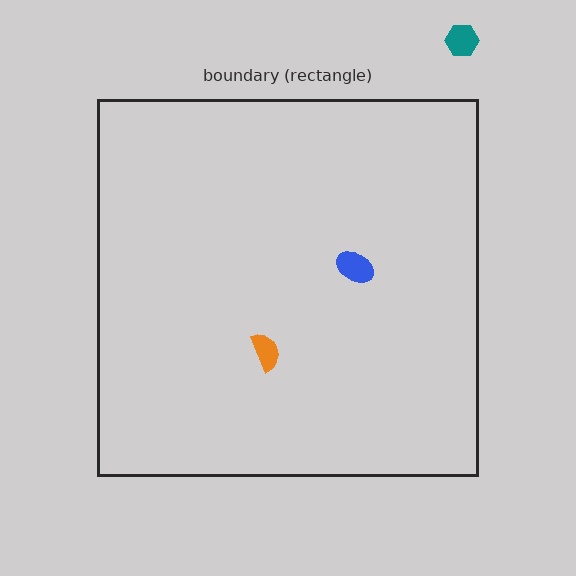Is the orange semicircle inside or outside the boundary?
Inside.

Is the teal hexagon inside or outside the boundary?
Outside.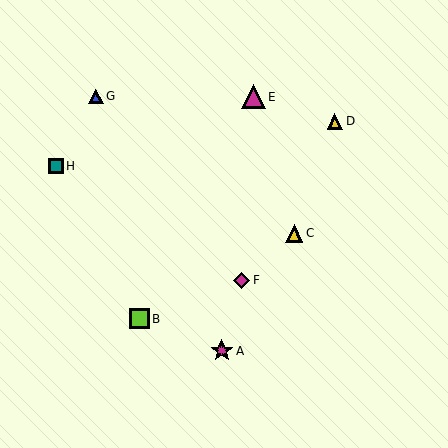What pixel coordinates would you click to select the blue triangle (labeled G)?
Click at (96, 96) to select the blue triangle G.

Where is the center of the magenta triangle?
The center of the magenta triangle is at (253, 97).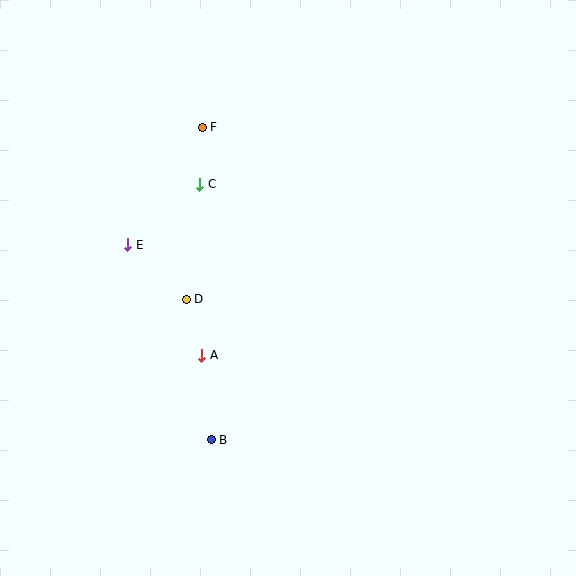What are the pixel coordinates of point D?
Point D is at (186, 299).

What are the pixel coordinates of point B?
Point B is at (211, 440).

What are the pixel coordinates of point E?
Point E is at (128, 245).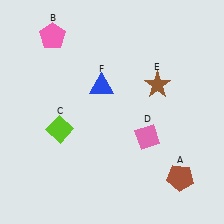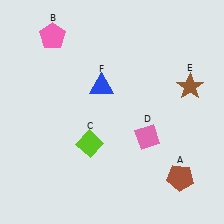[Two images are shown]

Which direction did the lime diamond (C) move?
The lime diamond (C) moved right.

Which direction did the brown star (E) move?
The brown star (E) moved right.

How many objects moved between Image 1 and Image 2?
2 objects moved between the two images.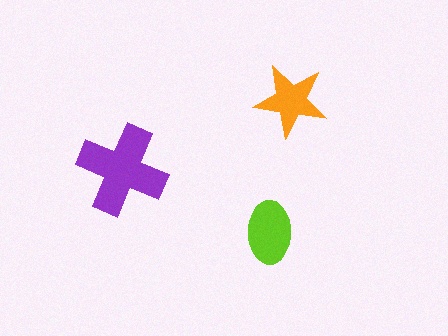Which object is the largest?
The purple cross.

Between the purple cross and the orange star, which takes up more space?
The purple cross.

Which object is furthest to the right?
The orange star is rightmost.